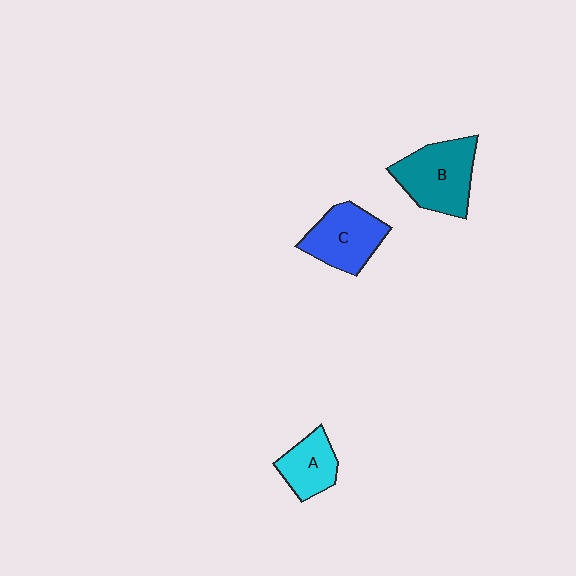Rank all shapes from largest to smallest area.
From largest to smallest: B (teal), C (blue), A (cyan).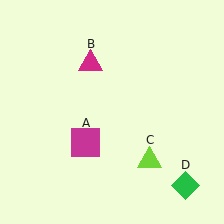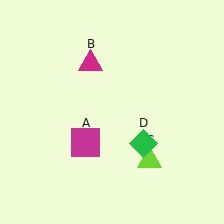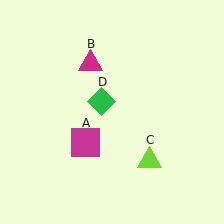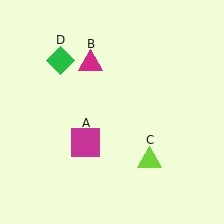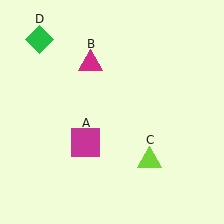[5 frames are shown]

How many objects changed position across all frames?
1 object changed position: green diamond (object D).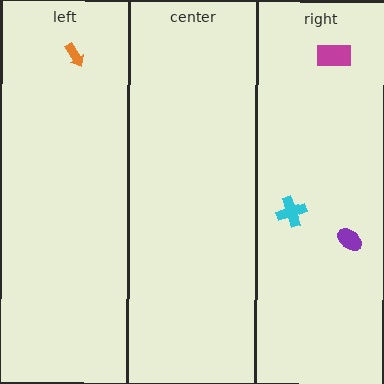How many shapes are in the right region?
3.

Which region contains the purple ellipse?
The right region.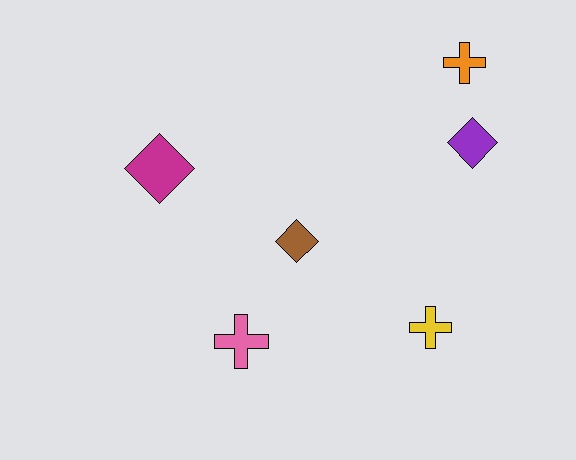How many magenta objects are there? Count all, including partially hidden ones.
There is 1 magenta object.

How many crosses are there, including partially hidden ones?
There are 3 crosses.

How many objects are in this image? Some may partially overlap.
There are 6 objects.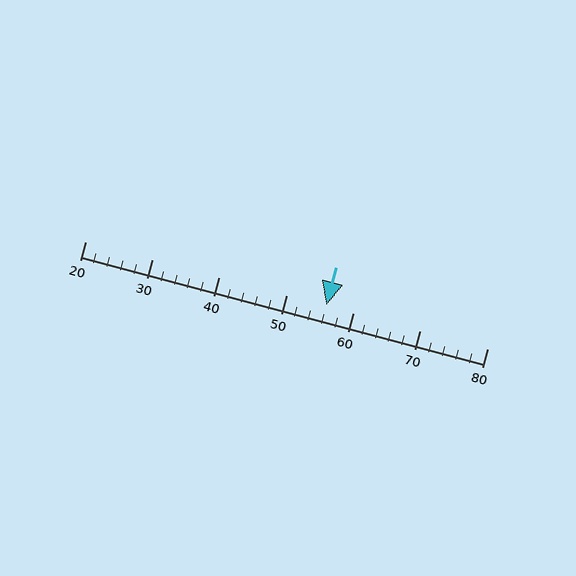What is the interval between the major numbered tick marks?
The major tick marks are spaced 10 units apart.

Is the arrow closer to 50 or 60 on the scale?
The arrow is closer to 60.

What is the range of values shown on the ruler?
The ruler shows values from 20 to 80.